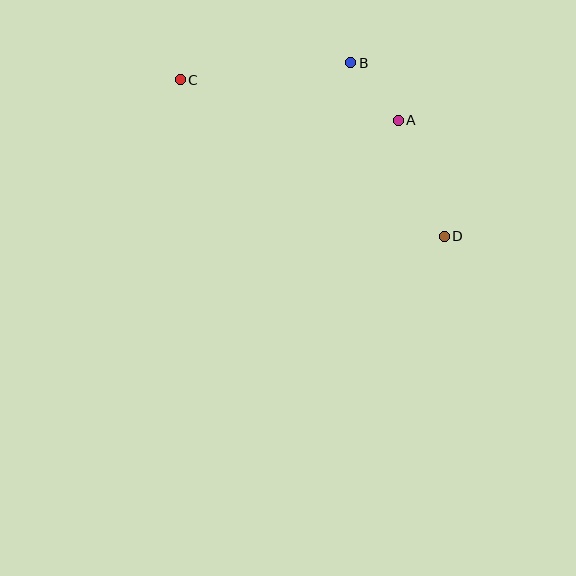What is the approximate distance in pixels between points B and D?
The distance between B and D is approximately 197 pixels.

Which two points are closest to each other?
Points A and B are closest to each other.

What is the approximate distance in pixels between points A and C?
The distance between A and C is approximately 222 pixels.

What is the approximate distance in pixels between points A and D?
The distance between A and D is approximately 124 pixels.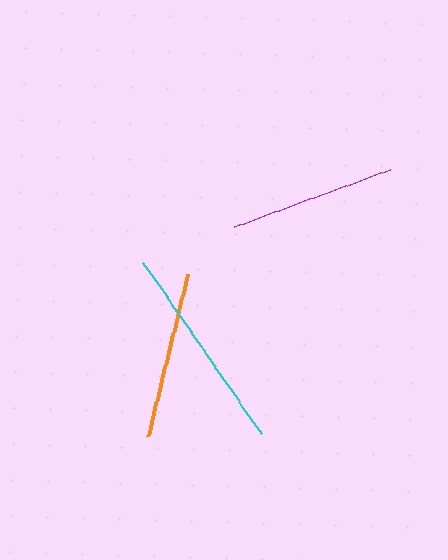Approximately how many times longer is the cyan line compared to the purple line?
The cyan line is approximately 1.2 times the length of the purple line.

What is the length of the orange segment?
The orange segment is approximately 167 pixels long.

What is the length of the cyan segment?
The cyan segment is approximately 208 pixels long.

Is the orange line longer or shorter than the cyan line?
The cyan line is longer than the orange line.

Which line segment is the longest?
The cyan line is the longest at approximately 208 pixels.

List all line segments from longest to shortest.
From longest to shortest: cyan, orange, purple.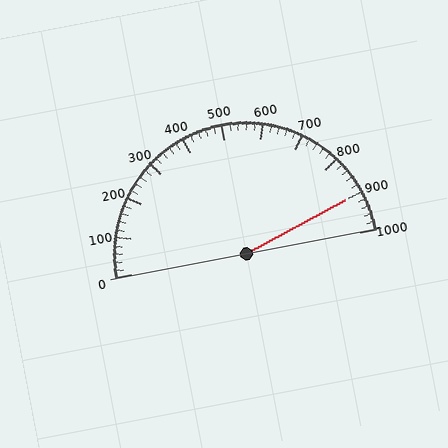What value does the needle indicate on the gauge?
The needle indicates approximately 900.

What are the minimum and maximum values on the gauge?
The gauge ranges from 0 to 1000.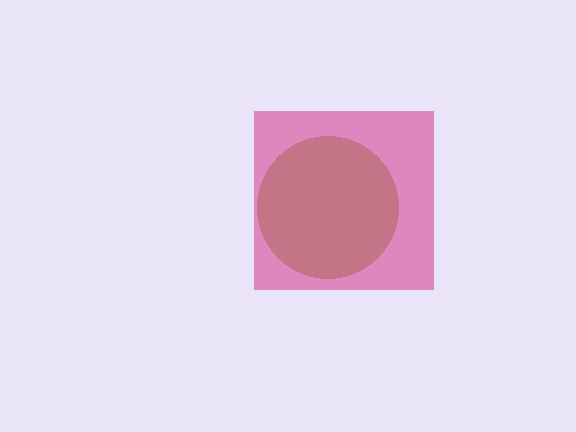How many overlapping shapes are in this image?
There are 2 overlapping shapes in the image.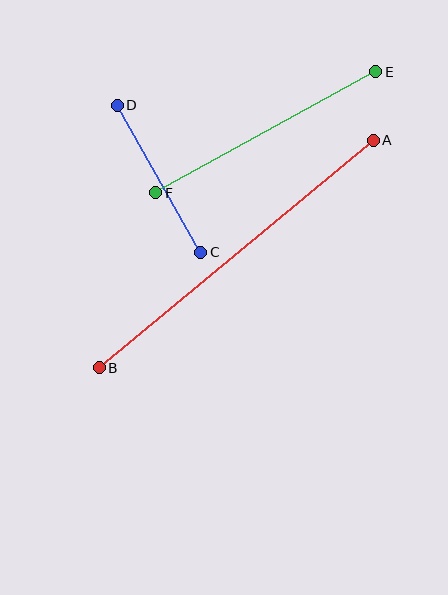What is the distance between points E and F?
The distance is approximately 251 pixels.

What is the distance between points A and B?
The distance is approximately 356 pixels.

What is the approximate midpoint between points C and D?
The midpoint is at approximately (159, 179) pixels.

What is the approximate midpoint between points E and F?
The midpoint is at approximately (266, 132) pixels.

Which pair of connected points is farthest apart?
Points A and B are farthest apart.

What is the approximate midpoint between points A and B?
The midpoint is at approximately (236, 254) pixels.